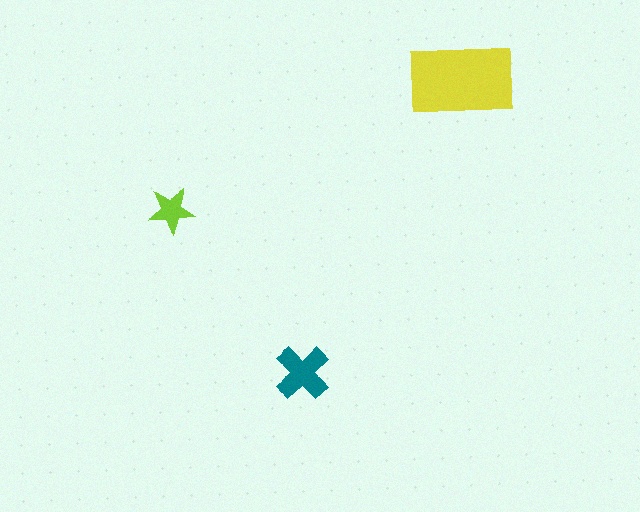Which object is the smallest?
The lime star.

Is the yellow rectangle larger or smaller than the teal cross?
Larger.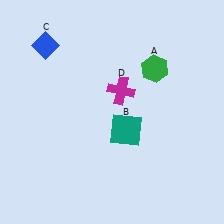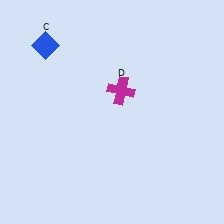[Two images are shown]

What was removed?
The teal square (B), the green hexagon (A) were removed in Image 2.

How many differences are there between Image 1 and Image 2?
There are 2 differences between the two images.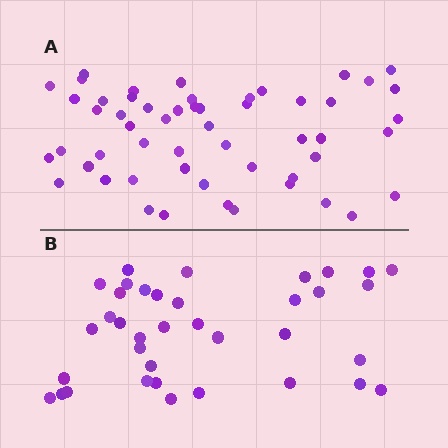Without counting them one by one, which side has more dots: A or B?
Region A (the top region) has more dots.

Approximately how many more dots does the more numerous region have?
Region A has approximately 15 more dots than region B.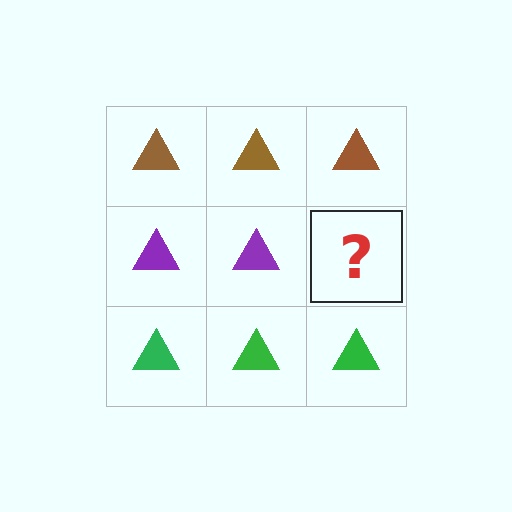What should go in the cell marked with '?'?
The missing cell should contain a purple triangle.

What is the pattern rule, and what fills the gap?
The rule is that each row has a consistent color. The gap should be filled with a purple triangle.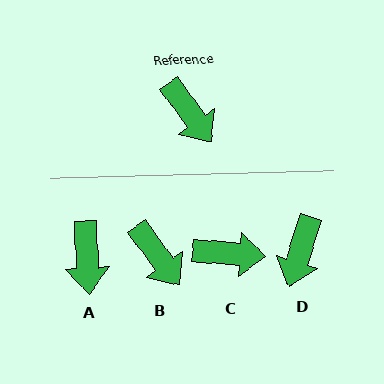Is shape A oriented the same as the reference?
No, it is off by about 33 degrees.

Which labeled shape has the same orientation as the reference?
B.